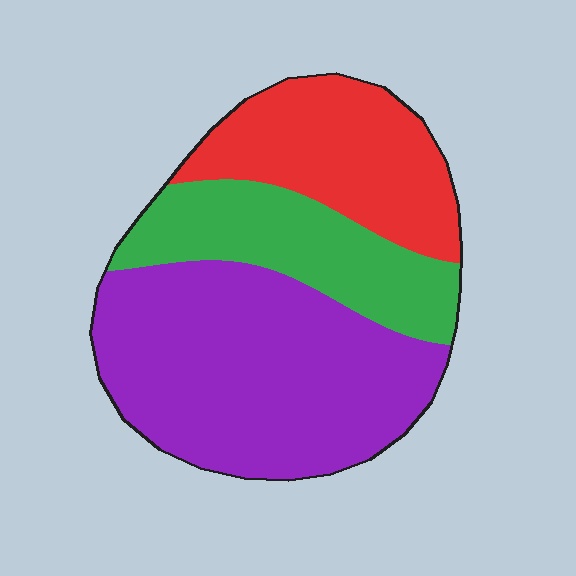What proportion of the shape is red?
Red takes up about one quarter (1/4) of the shape.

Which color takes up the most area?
Purple, at roughly 50%.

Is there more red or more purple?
Purple.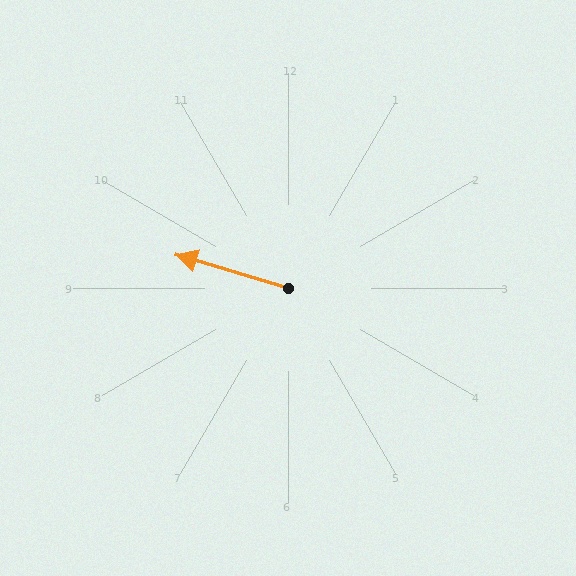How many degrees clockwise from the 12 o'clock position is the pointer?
Approximately 287 degrees.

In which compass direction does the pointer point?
West.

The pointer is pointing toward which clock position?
Roughly 10 o'clock.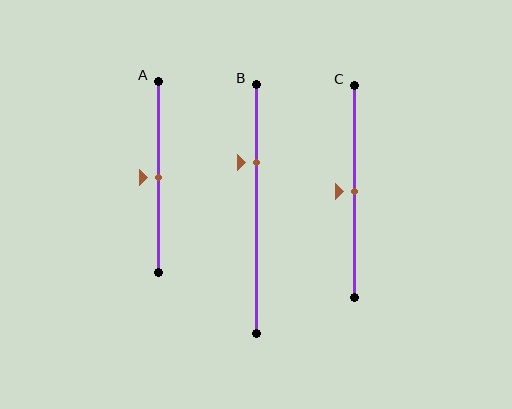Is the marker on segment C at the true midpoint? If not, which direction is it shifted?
Yes, the marker on segment C is at the true midpoint.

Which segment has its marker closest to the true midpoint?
Segment A has its marker closest to the true midpoint.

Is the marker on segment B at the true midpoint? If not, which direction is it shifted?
No, the marker on segment B is shifted upward by about 19% of the segment length.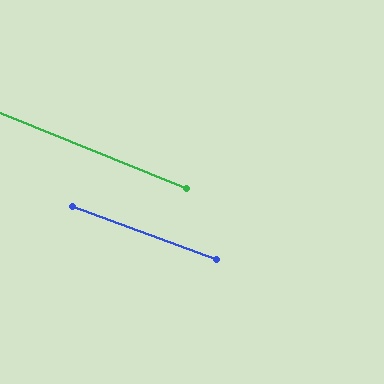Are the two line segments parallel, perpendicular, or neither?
Parallel — their directions differ by only 1.4°.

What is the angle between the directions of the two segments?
Approximately 1 degree.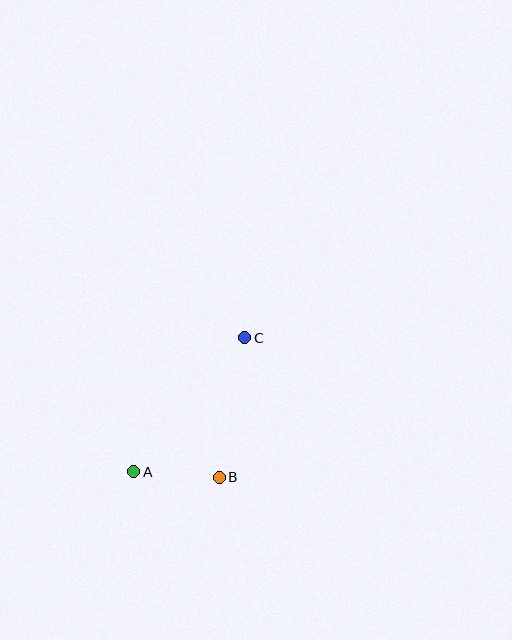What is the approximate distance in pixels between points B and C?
The distance between B and C is approximately 142 pixels.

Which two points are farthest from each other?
Points A and C are farthest from each other.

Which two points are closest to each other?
Points A and B are closest to each other.